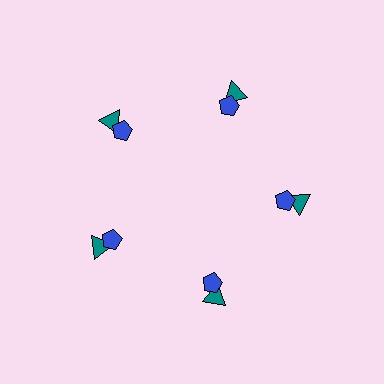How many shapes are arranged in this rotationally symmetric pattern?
There are 10 shapes, arranged in 5 groups of 2.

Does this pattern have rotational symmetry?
Yes, this pattern has 5-fold rotational symmetry. It looks the same after rotating 72 degrees around the center.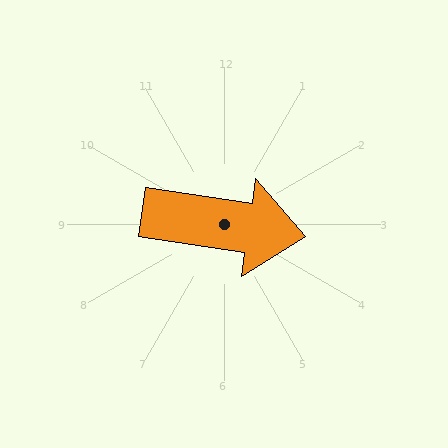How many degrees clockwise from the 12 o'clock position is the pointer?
Approximately 99 degrees.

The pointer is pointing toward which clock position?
Roughly 3 o'clock.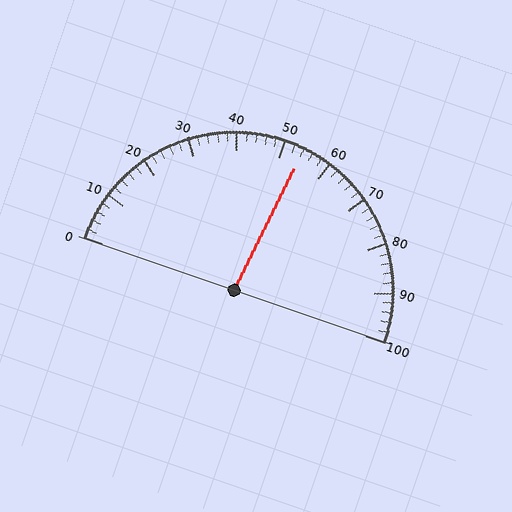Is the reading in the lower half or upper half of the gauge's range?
The reading is in the upper half of the range (0 to 100).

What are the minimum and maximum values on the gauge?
The gauge ranges from 0 to 100.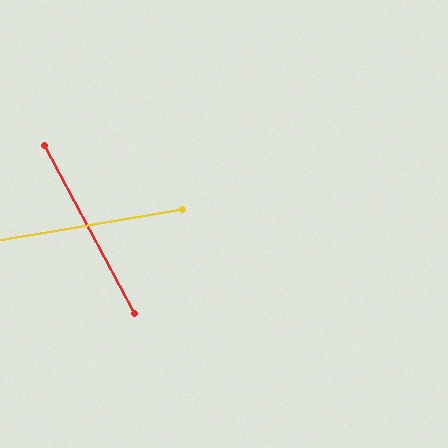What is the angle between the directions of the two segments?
Approximately 72 degrees.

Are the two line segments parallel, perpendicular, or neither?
Neither parallel nor perpendicular — they differ by about 72°.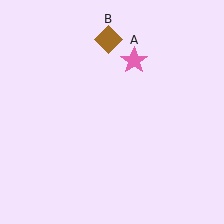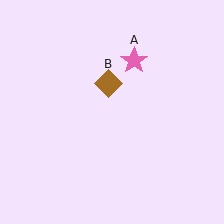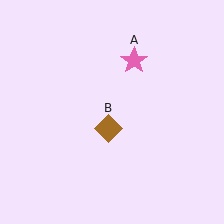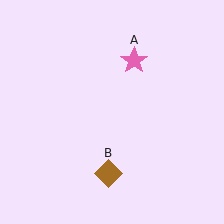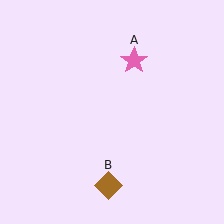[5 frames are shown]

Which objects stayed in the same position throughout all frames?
Pink star (object A) remained stationary.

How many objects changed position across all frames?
1 object changed position: brown diamond (object B).